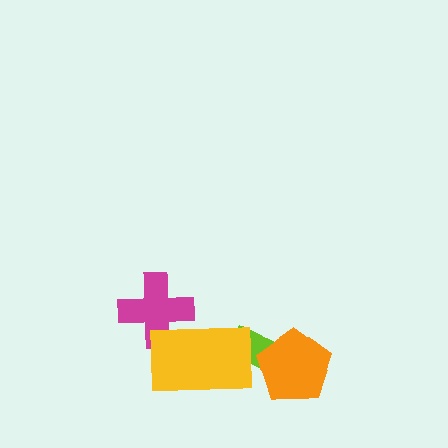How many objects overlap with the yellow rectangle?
2 objects overlap with the yellow rectangle.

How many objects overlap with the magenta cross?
1 object overlaps with the magenta cross.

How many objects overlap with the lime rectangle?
2 objects overlap with the lime rectangle.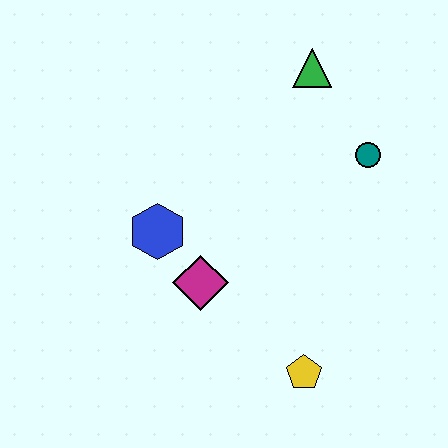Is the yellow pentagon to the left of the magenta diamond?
No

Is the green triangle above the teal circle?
Yes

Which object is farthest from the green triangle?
The yellow pentagon is farthest from the green triangle.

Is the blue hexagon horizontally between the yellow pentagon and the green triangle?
No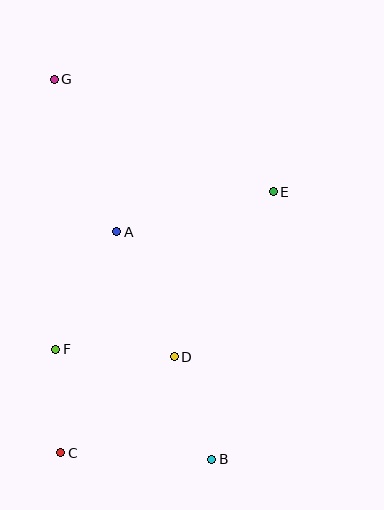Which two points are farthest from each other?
Points B and G are farthest from each other.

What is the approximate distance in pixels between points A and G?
The distance between A and G is approximately 165 pixels.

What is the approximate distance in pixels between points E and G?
The distance between E and G is approximately 246 pixels.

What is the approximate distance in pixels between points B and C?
The distance between B and C is approximately 151 pixels.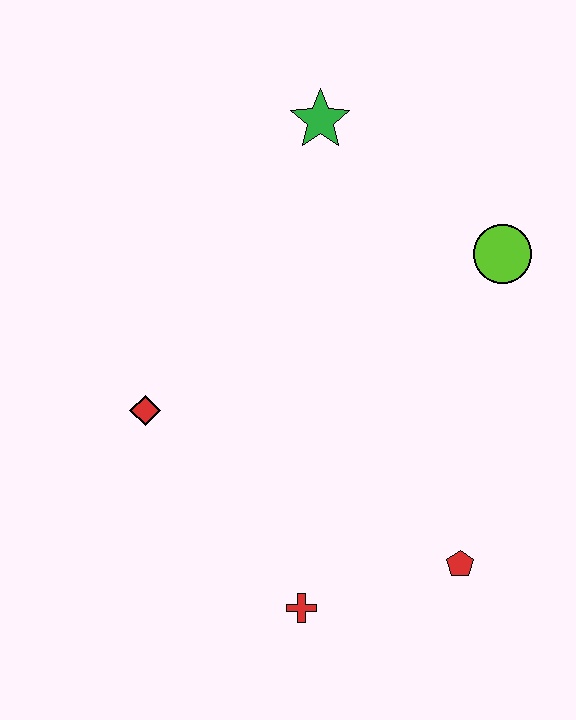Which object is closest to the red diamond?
The red cross is closest to the red diamond.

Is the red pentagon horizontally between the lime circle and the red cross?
Yes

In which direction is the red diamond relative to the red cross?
The red diamond is above the red cross.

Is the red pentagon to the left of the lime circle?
Yes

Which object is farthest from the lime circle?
The red cross is farthest from the lime circle.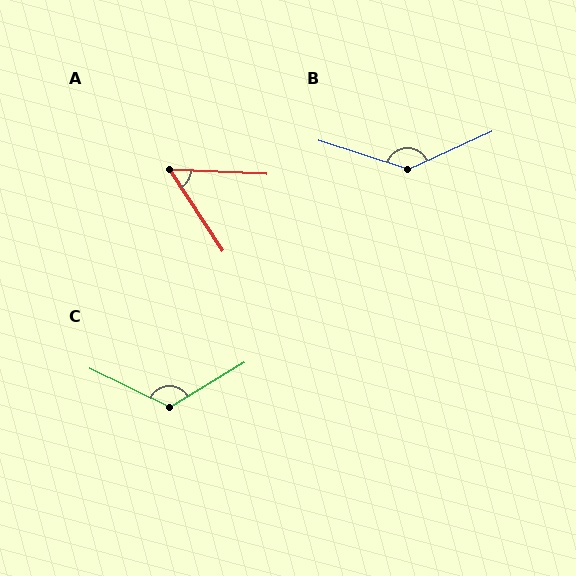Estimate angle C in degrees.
Approximately 123 degrees.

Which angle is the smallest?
A, at approximately 54 degrees.